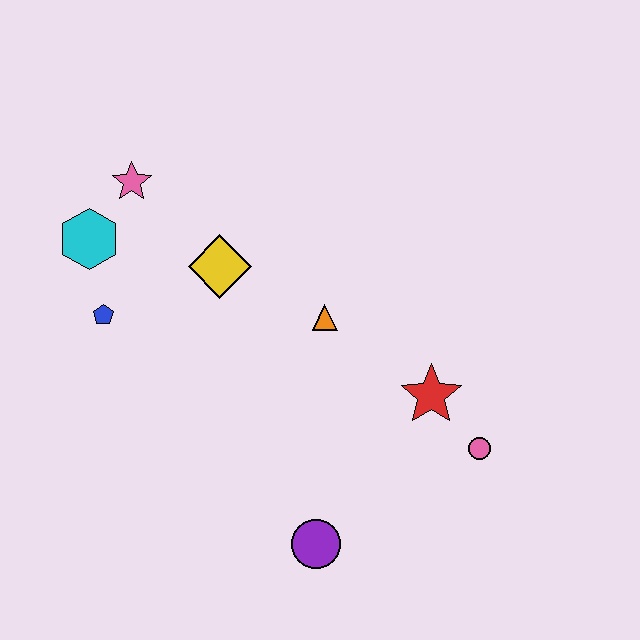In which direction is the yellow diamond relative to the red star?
The yellow diamond is to the left of the red star.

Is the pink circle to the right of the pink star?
Yes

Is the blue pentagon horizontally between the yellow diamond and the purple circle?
No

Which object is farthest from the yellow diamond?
The pink circle is farthest from the yellow diamond.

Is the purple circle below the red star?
Yes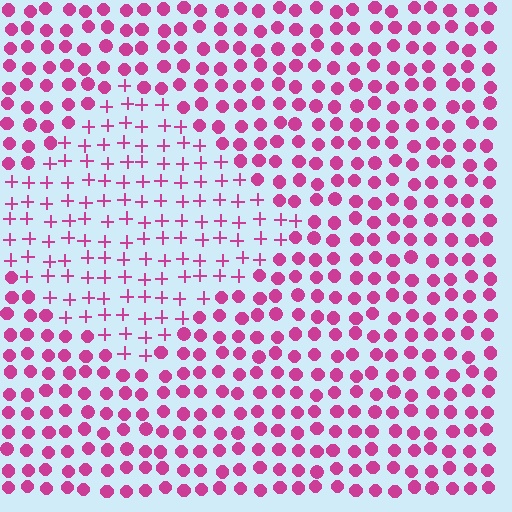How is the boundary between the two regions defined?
The boundary is defined by a change in element shape: plus signs inside vs. circles outside. All elements share the same color and spacing.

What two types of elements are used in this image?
The image uses plus signs inside the diamond region and circles outside it.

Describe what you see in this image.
The image is filled with small magenta elements arranged in a uniform grid. A diamond-shaped region contains plus signs, while the surrounding area contains circles. The boundary is defined purely by the change in element shape.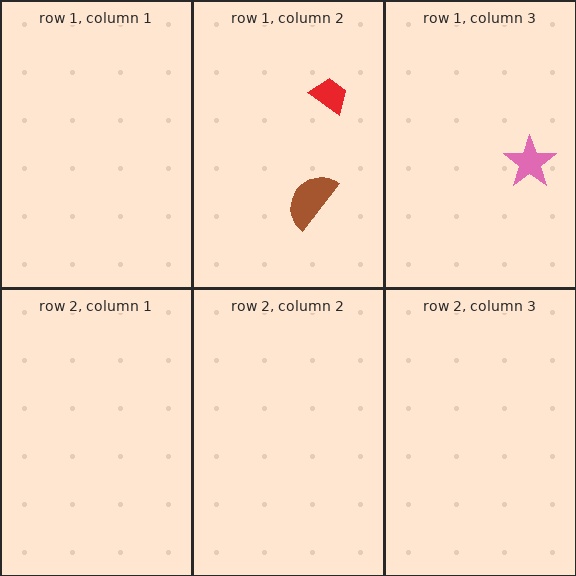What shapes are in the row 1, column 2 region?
The red trapezoid, the brown semicircle.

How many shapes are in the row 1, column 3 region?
1.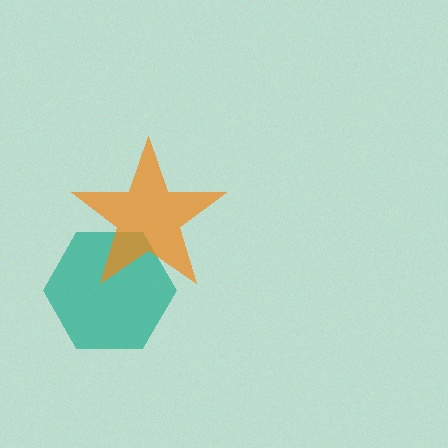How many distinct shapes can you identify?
There are 2 distinct shapes: a teal hexagon, an orange star.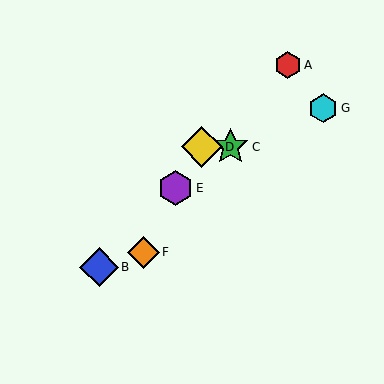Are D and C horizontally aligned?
Yes, both are at y≈147.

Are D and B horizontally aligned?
No, D is at y≈147 and B is at y≈267.